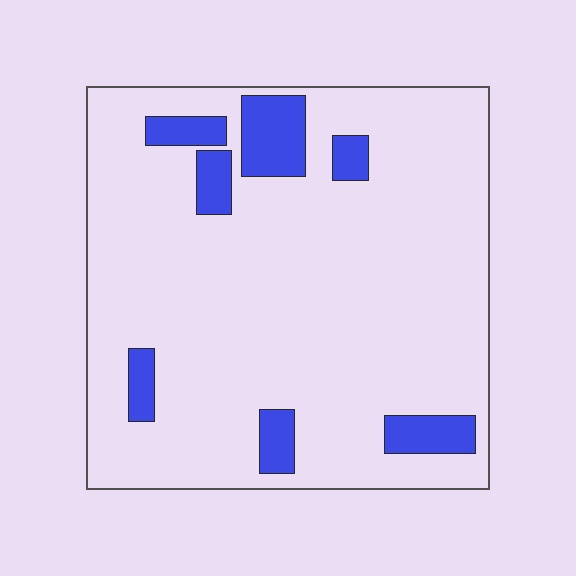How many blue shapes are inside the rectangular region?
7.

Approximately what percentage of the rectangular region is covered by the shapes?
Approximately 10%.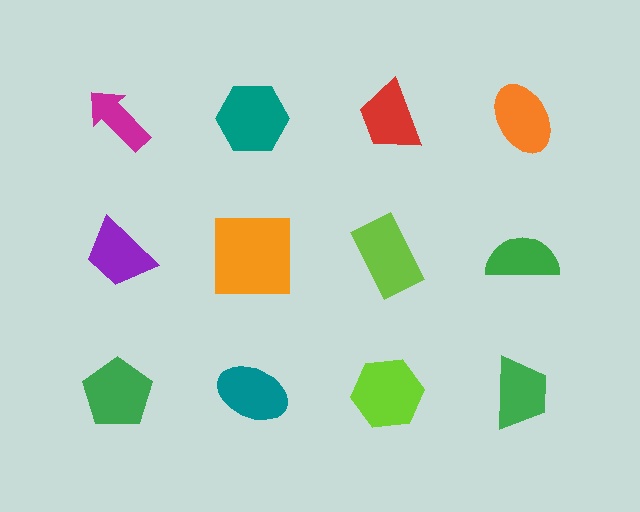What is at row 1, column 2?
A teal hexagon.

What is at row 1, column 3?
A red trapezoid.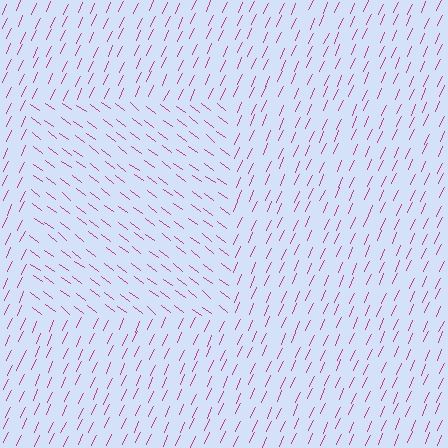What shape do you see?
I see a rectangle.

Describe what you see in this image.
The image is filled with small magenta line segments. A rectangle region in the image has lines oriented differently from the surrounding lines, creating a visible texture boundary.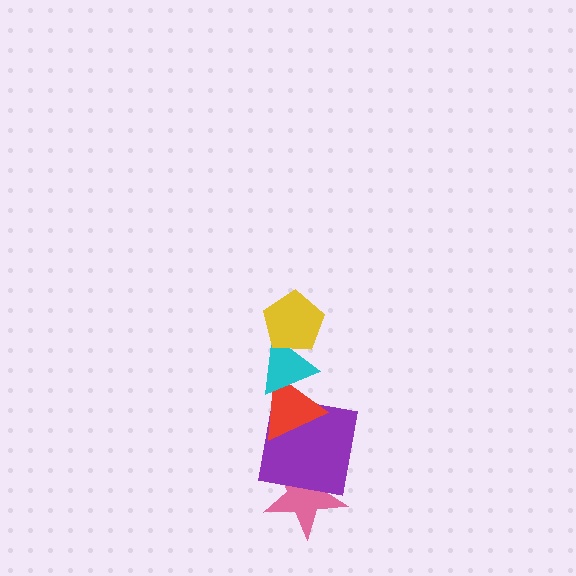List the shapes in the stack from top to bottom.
From top to bottom: the yellow pentagon, the cyan triangle, the red triangle, the purple square, the pink star.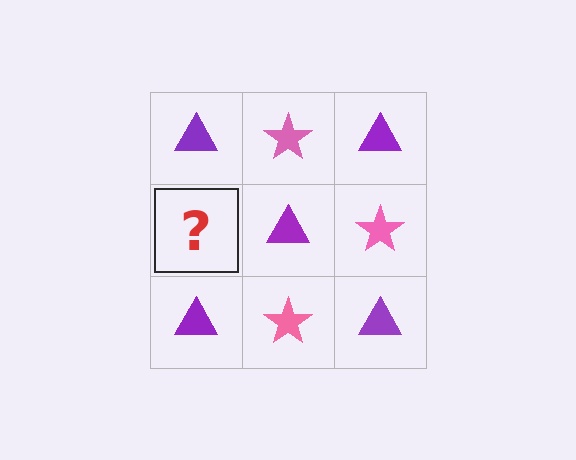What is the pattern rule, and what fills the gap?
The rule is that it alternates purple triangle and pink star in a checkerboard pattern. The gap should be filled with a pink star.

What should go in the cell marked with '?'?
The missing cell should contain a pink star.